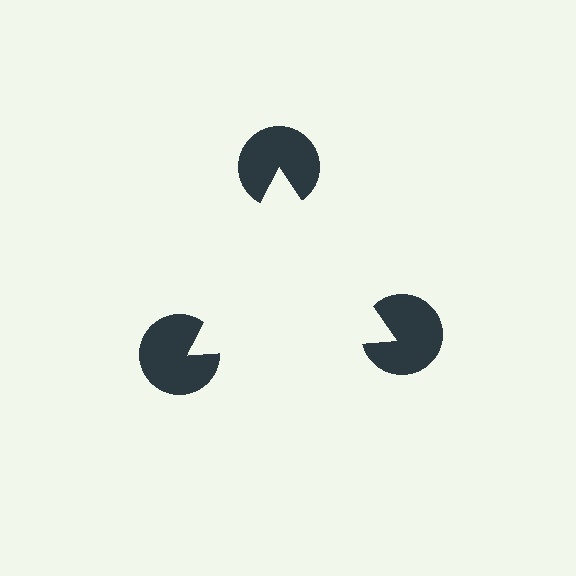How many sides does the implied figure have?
3 sides.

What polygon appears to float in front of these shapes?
An illusory triangle — its edges are inferred from the aligned wedge cuts in the pac-man discs, not physically drawn.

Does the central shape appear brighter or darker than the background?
It typically appears slightly brighter than the background, even though no actual brightness change is drawn.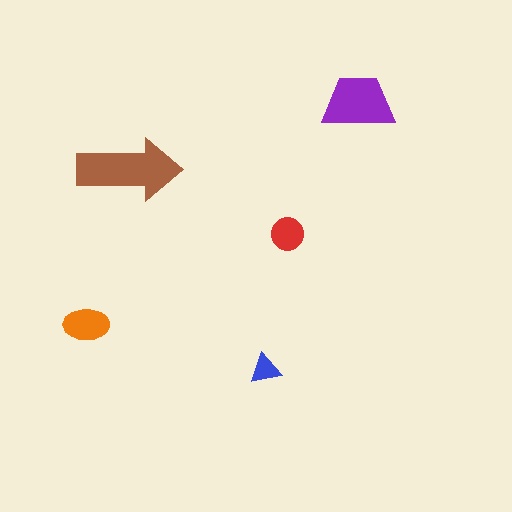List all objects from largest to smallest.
The brown arrow, the purple trapezoid, the orange ellipse, the red circle, the blue triangle.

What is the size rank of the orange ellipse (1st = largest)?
3rd.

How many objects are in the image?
There are 5 objects in the image.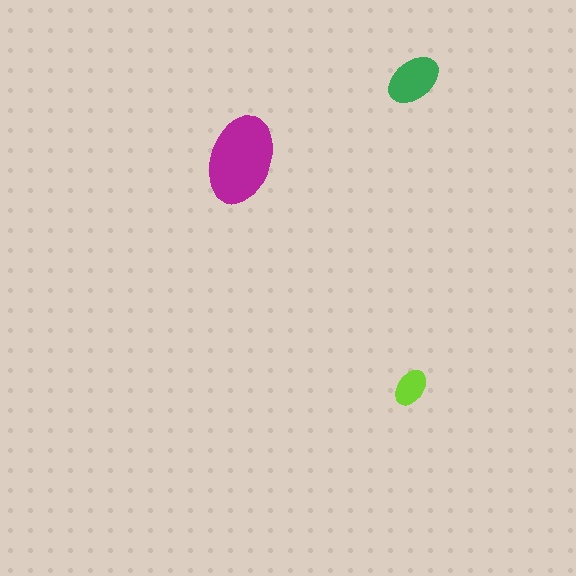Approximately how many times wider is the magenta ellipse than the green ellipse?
About 1.5 times wider.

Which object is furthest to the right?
The green ellipse is rightmost.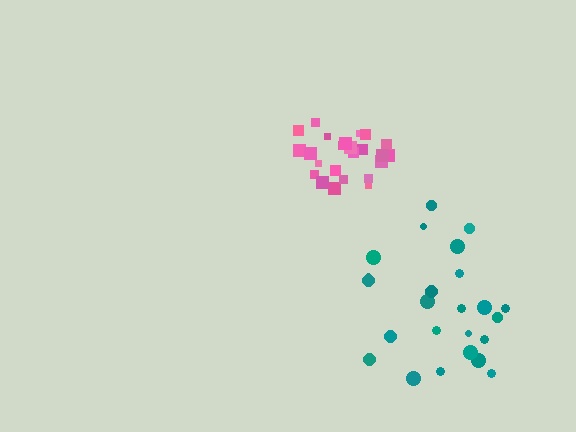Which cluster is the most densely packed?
Pink.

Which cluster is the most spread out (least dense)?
Teal.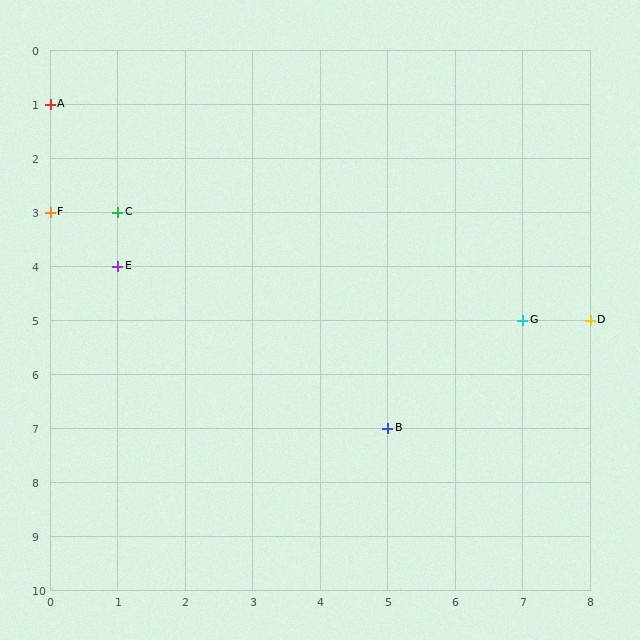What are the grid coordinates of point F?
Point F is at grid coordinates (0, 3).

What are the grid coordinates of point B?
Point B is at grid coordinates (5, 7).